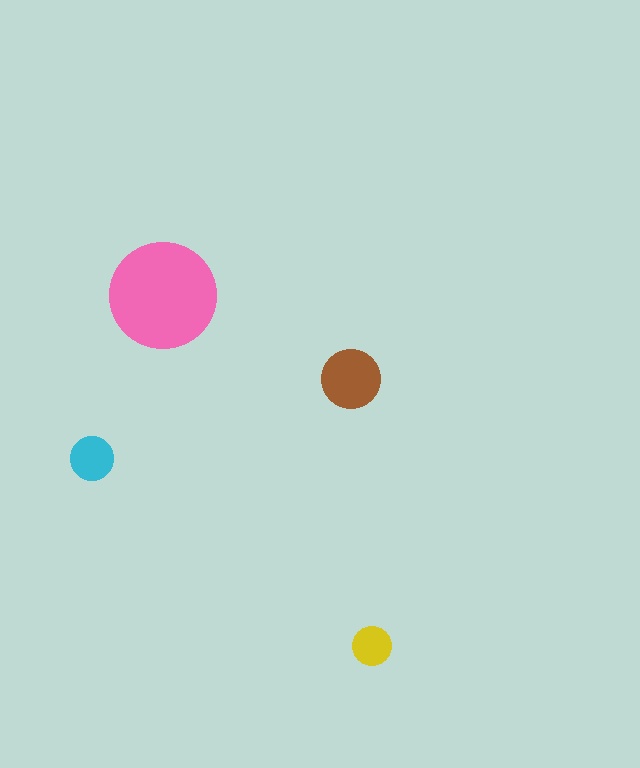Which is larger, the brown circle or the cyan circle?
The brown one.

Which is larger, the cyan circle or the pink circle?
The pink one.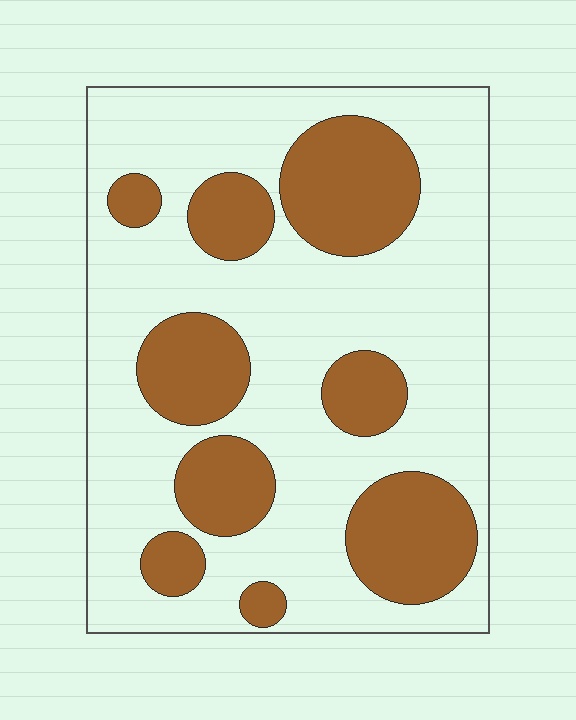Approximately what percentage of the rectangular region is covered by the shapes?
Approximately 30%.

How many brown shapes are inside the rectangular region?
9.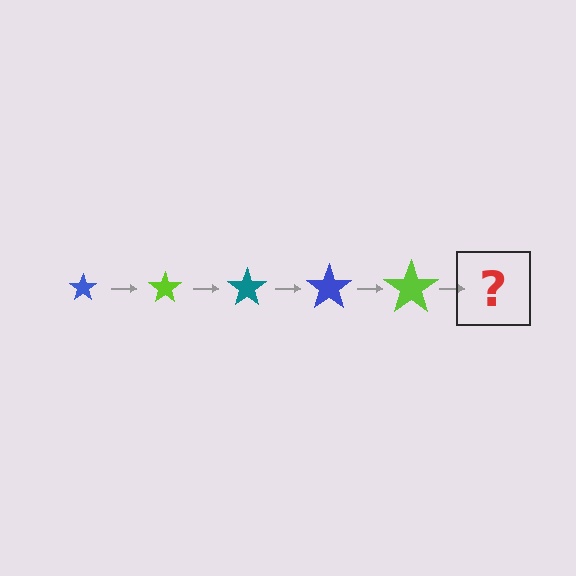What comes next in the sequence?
The next element should be a teal star, larger than the previous one.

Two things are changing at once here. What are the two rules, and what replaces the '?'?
The two rules are that the star grows larger each step and the color cycles through blue, lime, and teal. The '?' should be a teal star, larger than the previous one.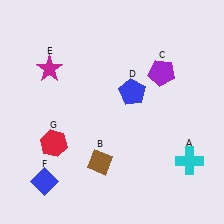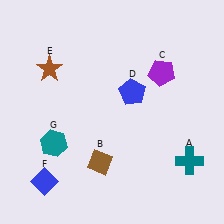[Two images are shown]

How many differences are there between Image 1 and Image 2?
There are 3 differences between the two images.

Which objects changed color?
A changed from cyan to teal. E changed from magenta to brown. G changed from red to teal.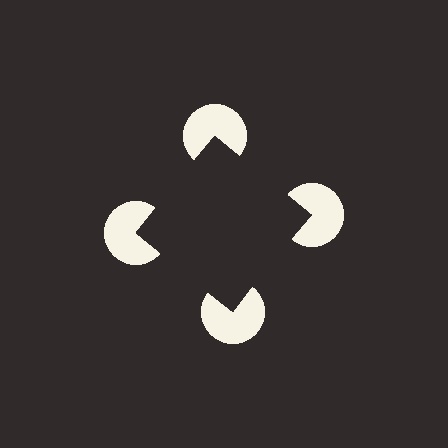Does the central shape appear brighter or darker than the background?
It typically appears slightly darker than the background, even though no actual brightness change is drawn.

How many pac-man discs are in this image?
There are 4 — one at each vertex of the illusory square.